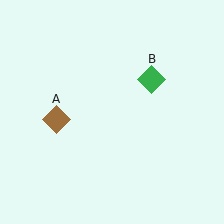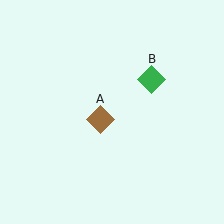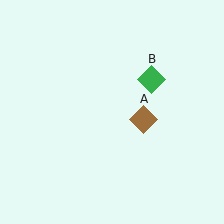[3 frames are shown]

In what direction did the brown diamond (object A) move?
The brown diamond (object A) moved right.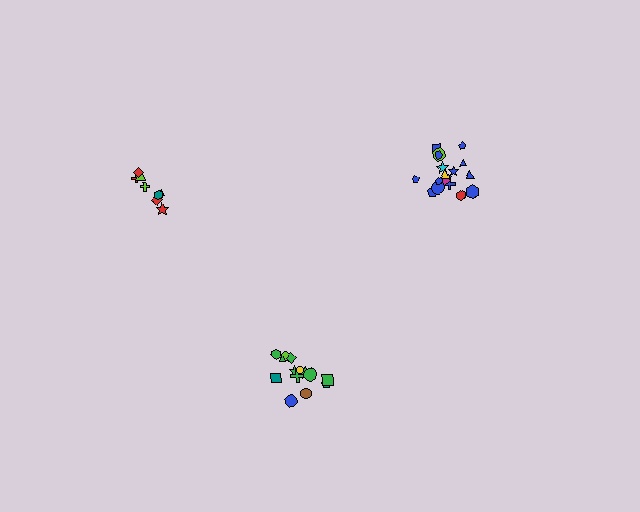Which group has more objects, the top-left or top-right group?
The top-right group.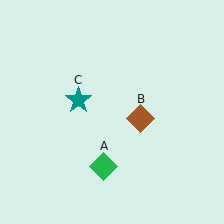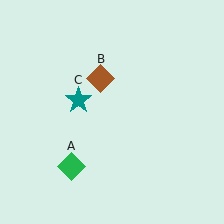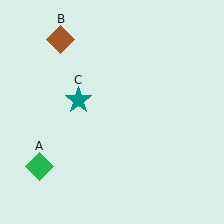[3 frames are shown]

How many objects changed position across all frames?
2 objects changed position: green diamond (object A), brown diamond (object B).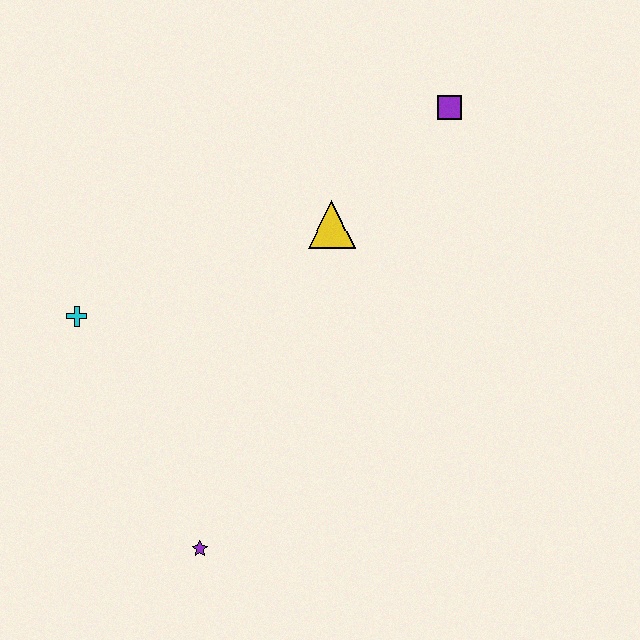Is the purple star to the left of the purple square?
Yes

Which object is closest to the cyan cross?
The purple star is closest to the cyan cross.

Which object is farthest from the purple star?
The purple square is farthest from the purple star.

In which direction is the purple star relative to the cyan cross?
The purple star is below the cyan cross.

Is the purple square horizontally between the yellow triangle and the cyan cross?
No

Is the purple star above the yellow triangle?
No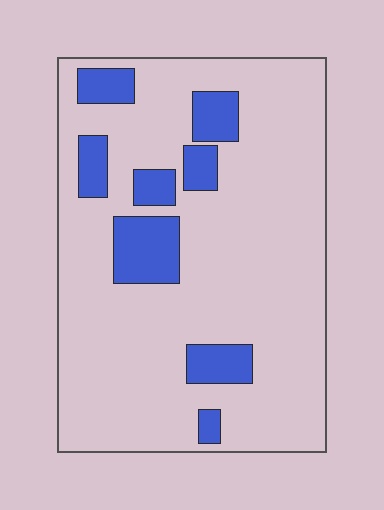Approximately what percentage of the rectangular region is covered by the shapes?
Approximately 15%.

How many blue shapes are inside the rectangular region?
8.